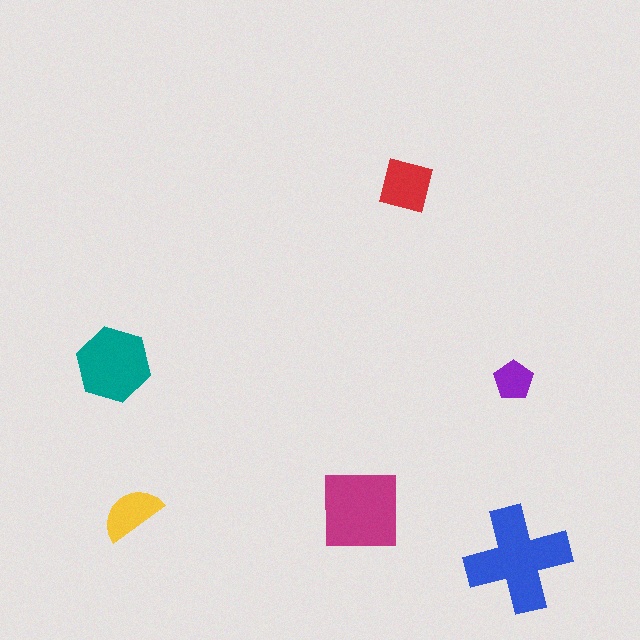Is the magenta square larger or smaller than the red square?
Larger.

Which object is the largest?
The blue cross.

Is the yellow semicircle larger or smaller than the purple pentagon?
Larger.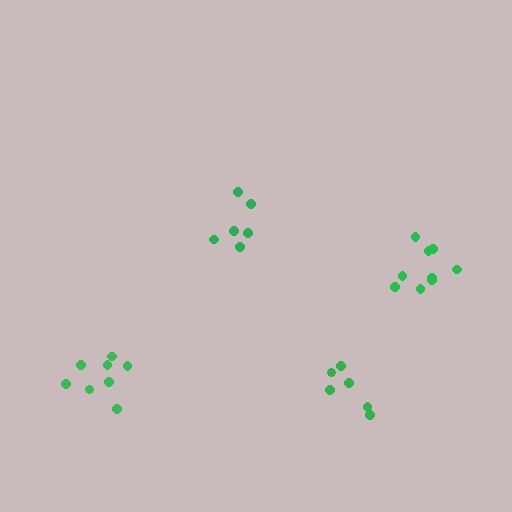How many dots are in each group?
Group 1: 9 dots, Group 2: 6 dots, Group 3: 6 dots, Group 4: 8 dots (29 total).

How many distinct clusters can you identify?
There are 4 distinct clusters.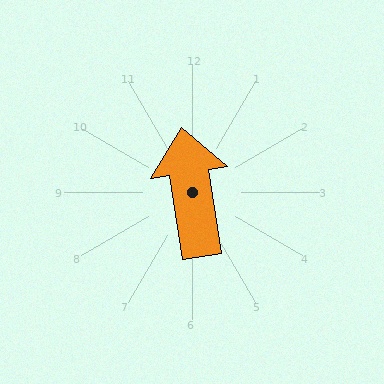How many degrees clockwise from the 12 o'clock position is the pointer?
Approximately 351 degrees.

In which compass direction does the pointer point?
North.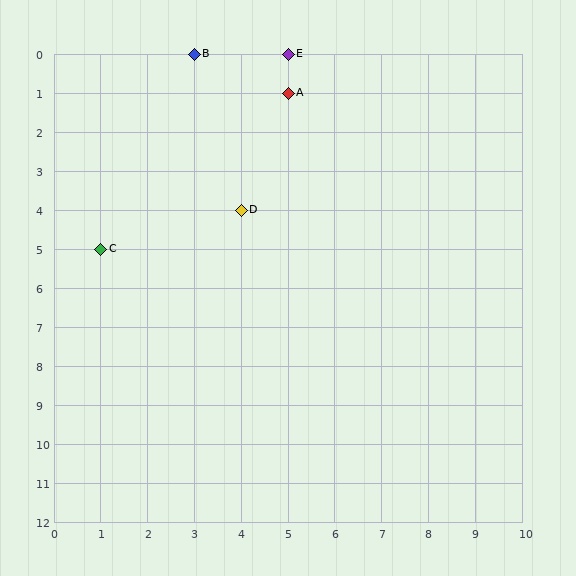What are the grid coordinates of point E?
Point E is at grid coordinates (5, 0).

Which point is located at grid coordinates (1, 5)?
Point C is at (1, 5).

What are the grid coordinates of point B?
Point B is at grid coordinates (3, 0).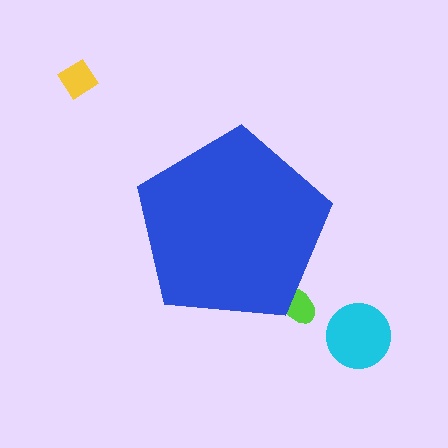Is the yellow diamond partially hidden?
No, the yellow diamond is fully visible.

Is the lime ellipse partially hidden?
Yes, the lime ellipse is partially hidden behind the blue pentagon.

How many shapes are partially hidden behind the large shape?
1 shape is partially hidden.